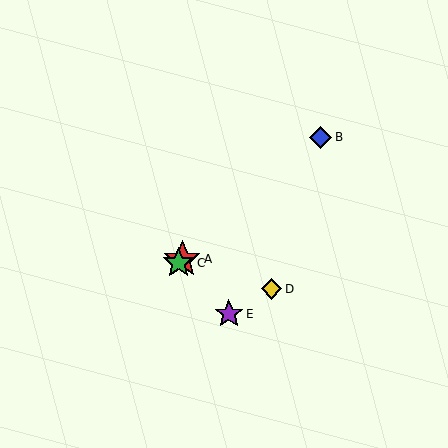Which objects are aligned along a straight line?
Objects A, B, C are aligned along a straight line.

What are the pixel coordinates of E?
Object E is at (229, 314).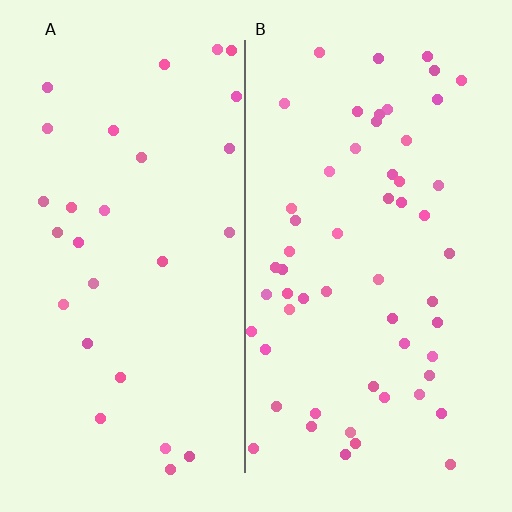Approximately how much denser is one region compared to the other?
Approximately 2.0× — region B over region A.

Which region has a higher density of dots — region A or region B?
B (the right).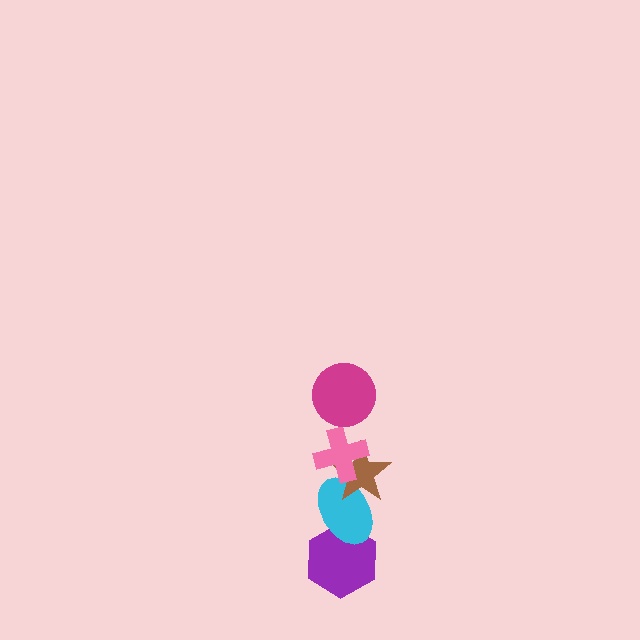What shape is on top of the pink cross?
The magenta circle is on top of the pink cross.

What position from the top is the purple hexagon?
The purple hexagon is 5th from the top.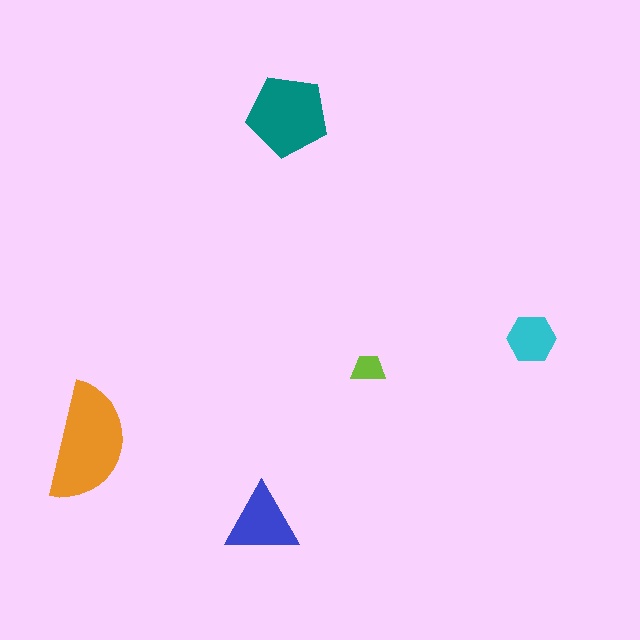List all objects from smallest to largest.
The lime trapezoid, the cyan hexagon, the blue triangle, the teal pentagon, the orange semicircle.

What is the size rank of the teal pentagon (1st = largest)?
2nd.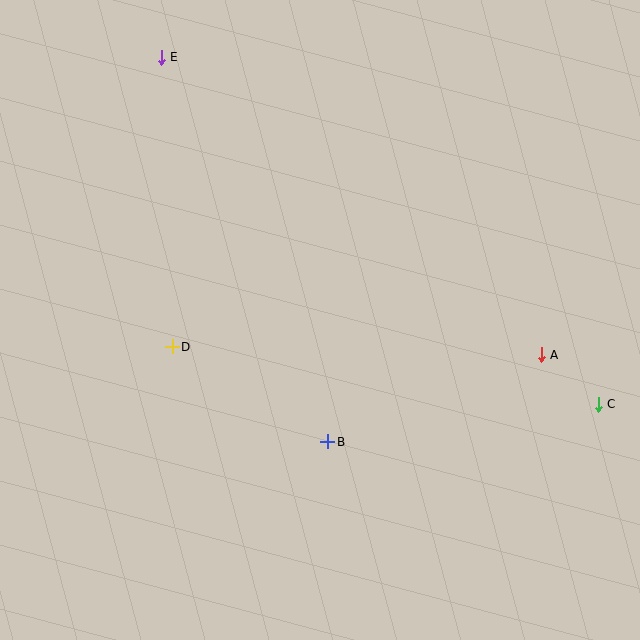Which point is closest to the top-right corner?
Point A is closest to the top-right corner.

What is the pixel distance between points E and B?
The distance between E and B is 419 pixels.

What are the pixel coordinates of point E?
Point E is at (161, 57).